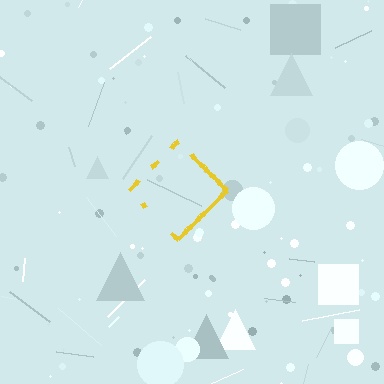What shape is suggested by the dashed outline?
The dashed outline suggests a diamond.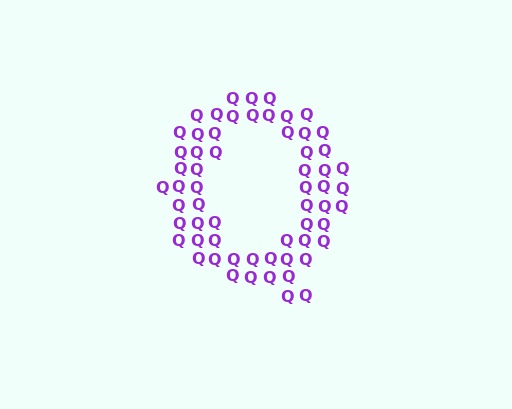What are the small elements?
The small elements are letter Q's.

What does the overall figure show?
The overall figure shows the letter Q.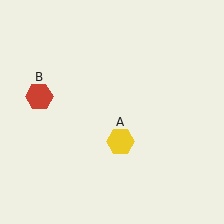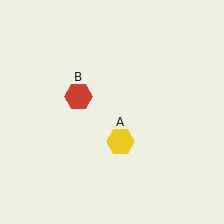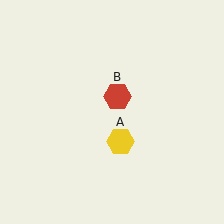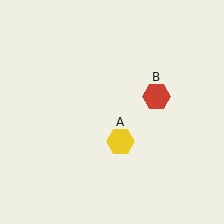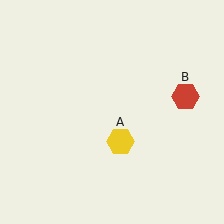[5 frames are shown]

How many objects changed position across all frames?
1 object changed position: red hexagon (object B).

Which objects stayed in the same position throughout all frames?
Yellow hexagon (object A) remained stationary.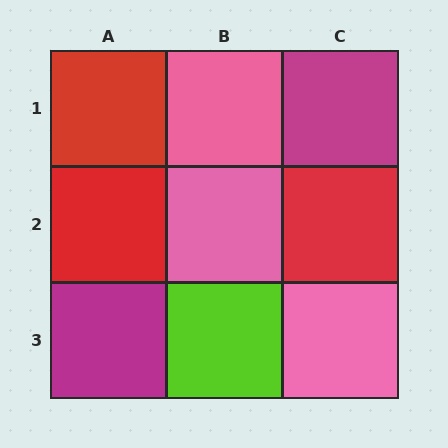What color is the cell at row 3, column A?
Magenta.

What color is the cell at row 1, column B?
Pink.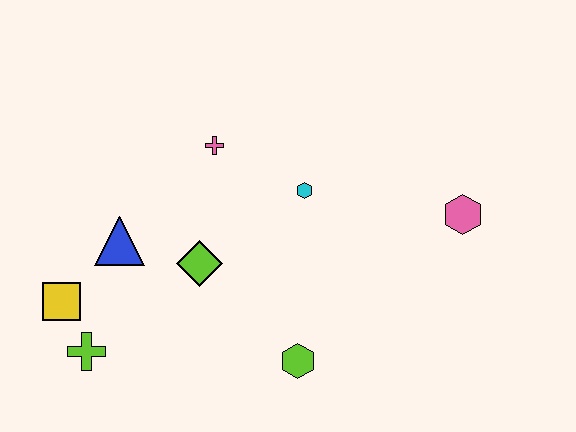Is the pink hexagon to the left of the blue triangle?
No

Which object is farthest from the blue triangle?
The pink hexagon is farthest from the blue triangle.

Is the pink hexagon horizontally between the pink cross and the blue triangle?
No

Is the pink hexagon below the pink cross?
Yes